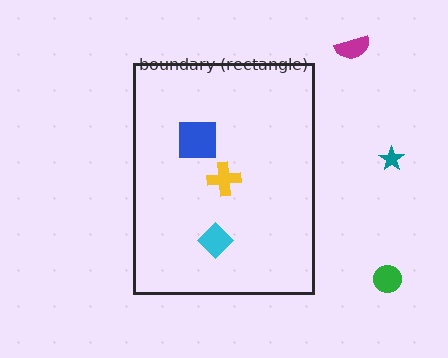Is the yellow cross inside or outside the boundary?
Inside.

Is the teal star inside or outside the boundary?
Outside.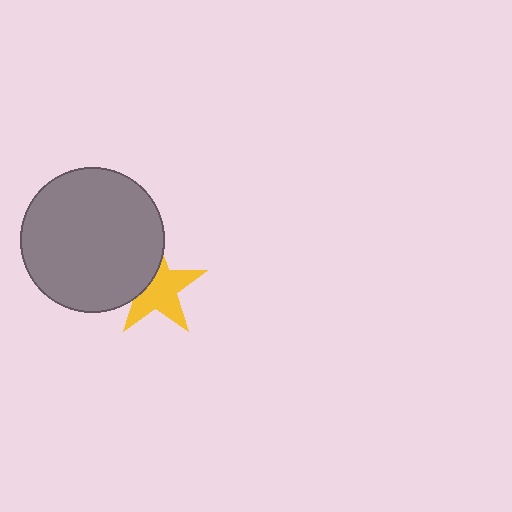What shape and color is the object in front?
The object in front is a gray circle.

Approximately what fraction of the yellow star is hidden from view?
Roughly 34% of the yellow star is hidden behind the gray circle.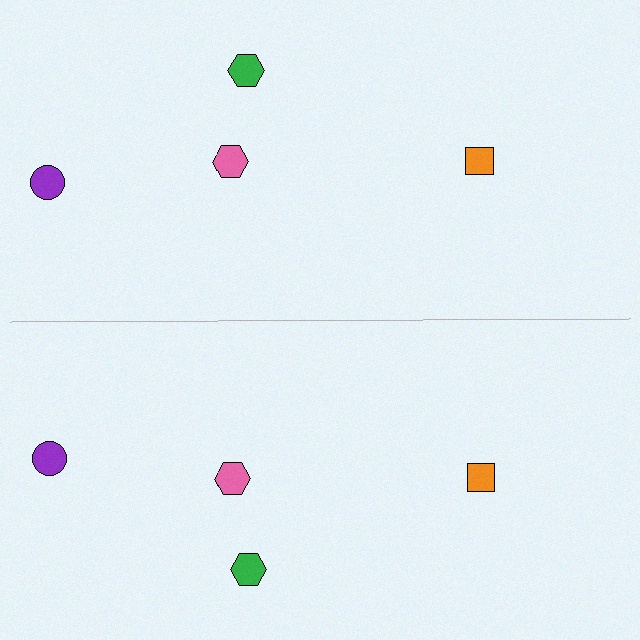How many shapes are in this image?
There are 8 shapes in this image.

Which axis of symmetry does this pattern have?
The pattern has a horizontal axis of symmetry running through the center of the image.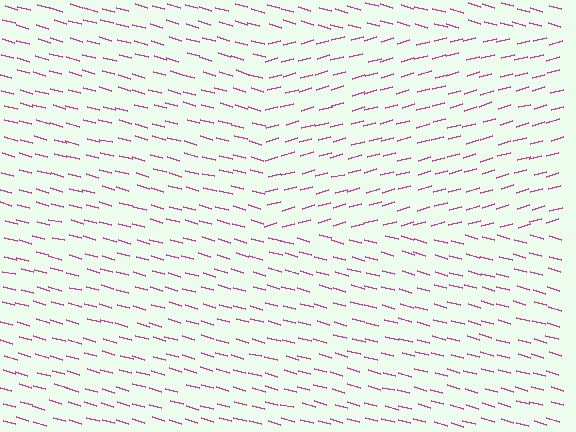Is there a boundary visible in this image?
Yes, there is a texture boundary formed by a change in line orientation.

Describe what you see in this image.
The image is filled with small magenta line segments. A rectangle region in the image has lines oriented differently from the surrounding lines, creating a visible texture boundary.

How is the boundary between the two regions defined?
The boundary is defined purely by a change in line orientation (approximately 32 degrees difference). All lines are the same color and thickness.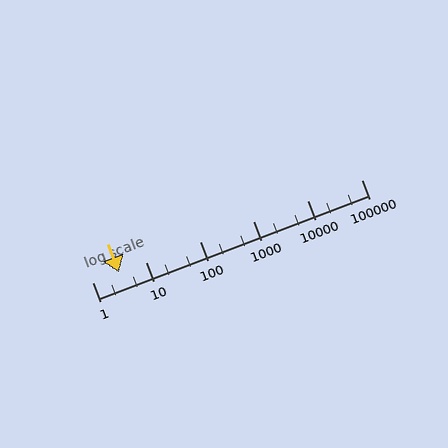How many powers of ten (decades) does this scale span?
The scale spans 5 decades, from 1 to 100000.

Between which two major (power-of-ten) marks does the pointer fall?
The pointer is between 1 and 10.